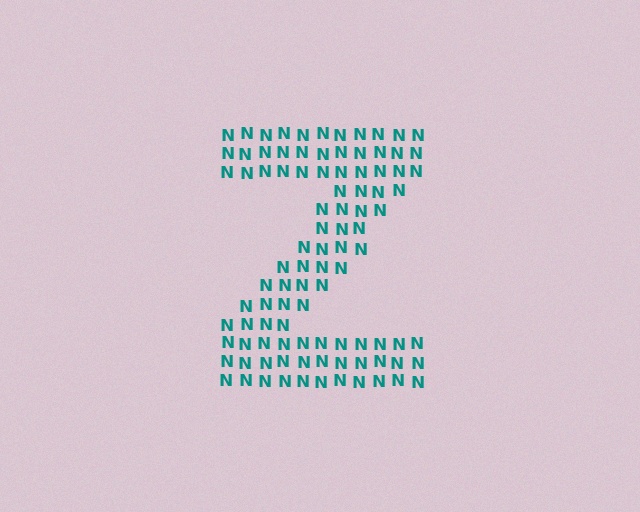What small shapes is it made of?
It is made of small letter N's.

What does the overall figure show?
The overall figure shows the letter Z.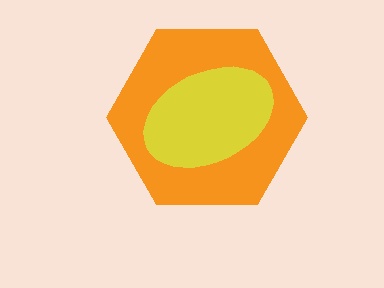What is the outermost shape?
The orange hexagon.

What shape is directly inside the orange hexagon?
The yellow ellipse.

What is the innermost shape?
The yellow ellipse.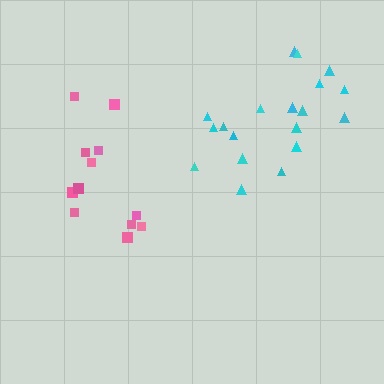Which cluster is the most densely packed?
Pink.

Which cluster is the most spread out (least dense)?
Cyan.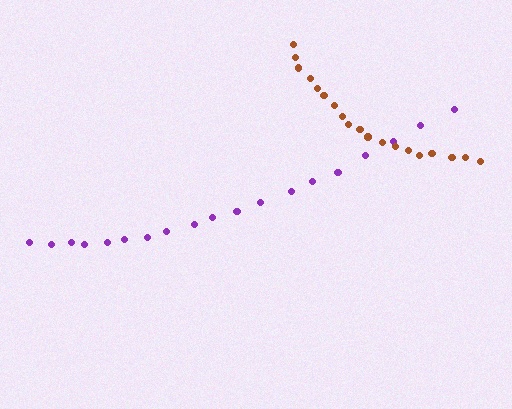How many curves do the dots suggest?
There are 2 distinct paths.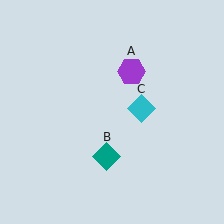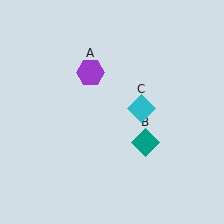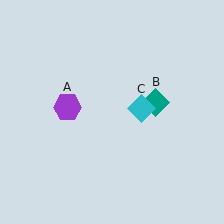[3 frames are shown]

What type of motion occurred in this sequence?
The purple hexagon (object A), teal diamond (object B) rotated counterclockwise around the center of the scene.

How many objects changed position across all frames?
2 objects changed position: purple hexagon (object A), teal diamond (object B).